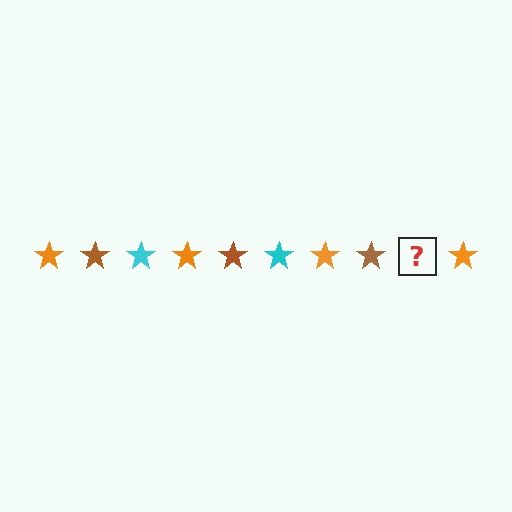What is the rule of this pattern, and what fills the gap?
The rule is that the pattern cycles through orange, brown, cyan stars. The gap should be filled with a cyan star.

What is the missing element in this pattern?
The missing element is a cyan star.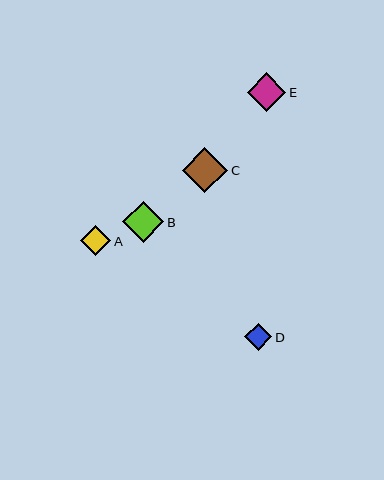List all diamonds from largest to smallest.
From largest to smallest: C, B, E, A, D.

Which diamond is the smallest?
Diamond D is the smallest with a size of approximately 27 pixels.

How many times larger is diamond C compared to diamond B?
Diamond C is approximately 1.1 times the size of diamond B.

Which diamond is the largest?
Diamond C is the largest with a size of approximately 46 pixels.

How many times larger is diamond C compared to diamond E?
Diamond C is approximately 1.2 times the size of diamond E.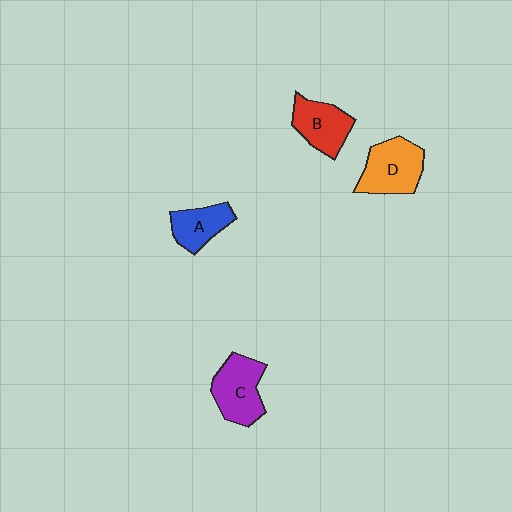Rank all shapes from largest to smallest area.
From largest to smallest: D (orange), C (purple), B (red), A (blue).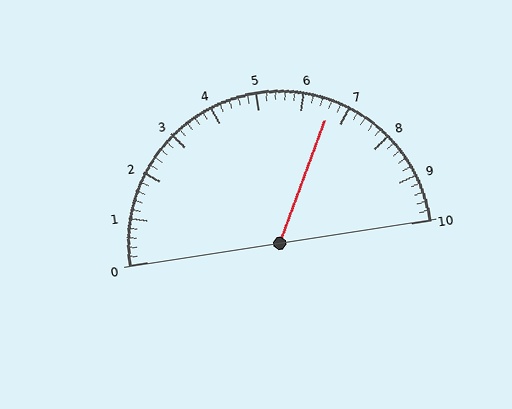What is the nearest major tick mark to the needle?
The nearest major tick mark is 7.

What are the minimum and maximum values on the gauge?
The gauge ranges from 0 to 10.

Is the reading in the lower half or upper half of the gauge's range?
The reading is in the upper half of the range (0 to 10).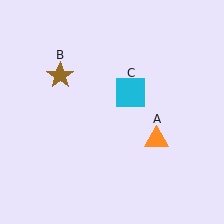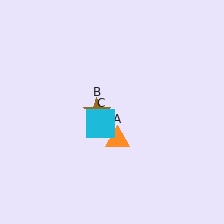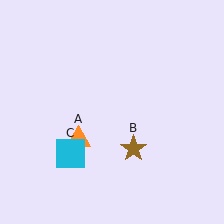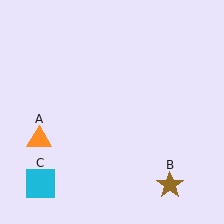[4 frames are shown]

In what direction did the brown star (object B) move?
The brown star (object B) moved down and to the right.